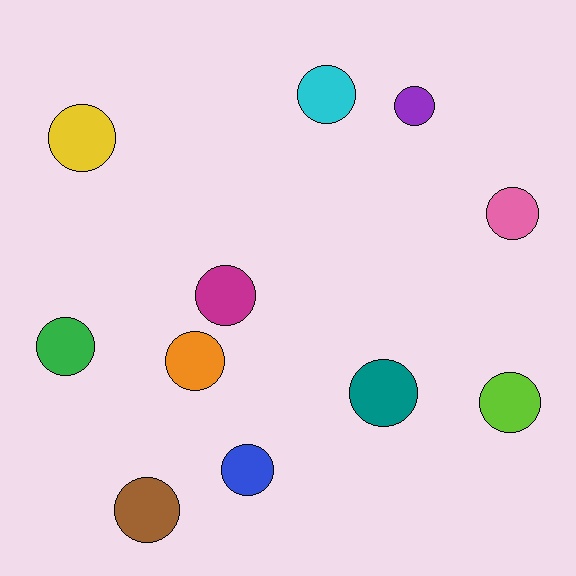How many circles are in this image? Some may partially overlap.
There are 11 circles.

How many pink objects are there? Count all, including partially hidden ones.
There is 1 pink object.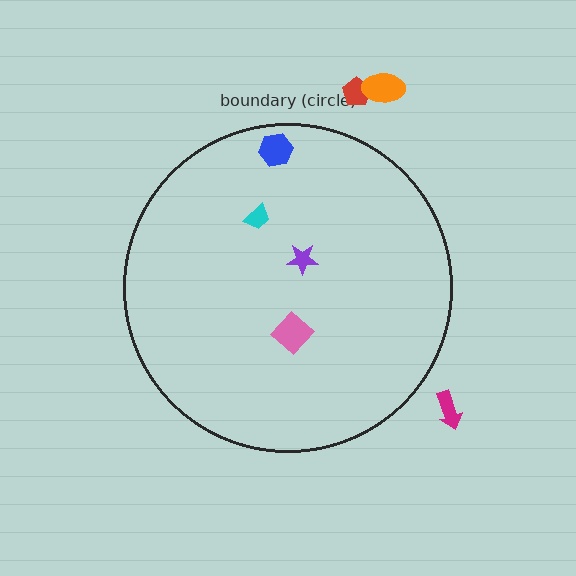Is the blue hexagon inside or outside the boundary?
Inside.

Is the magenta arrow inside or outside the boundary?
Outside.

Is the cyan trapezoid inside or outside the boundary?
Inside.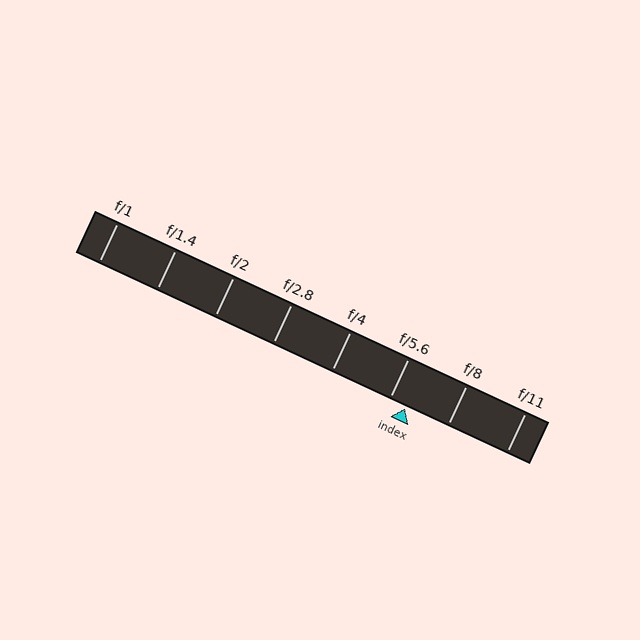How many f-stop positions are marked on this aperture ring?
There are 8 f-stop positions marked.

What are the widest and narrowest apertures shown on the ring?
The widest aperture shown is f/1 and the narrowest is f/11.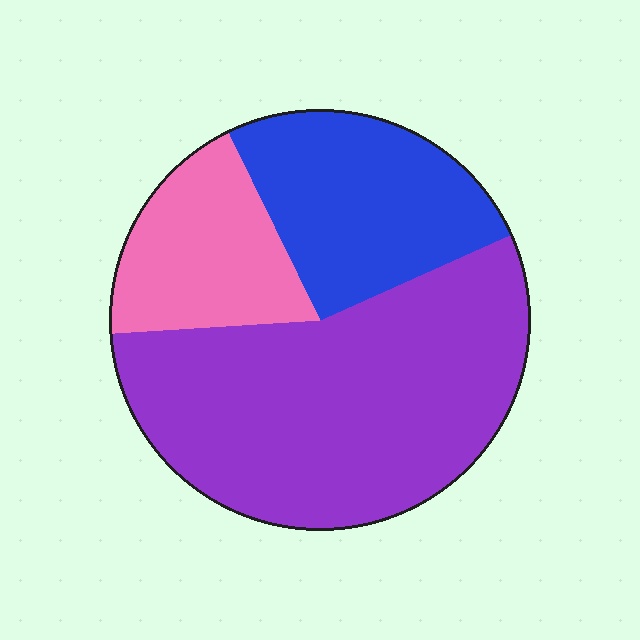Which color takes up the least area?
Pink, at roughly 20%.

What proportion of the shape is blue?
Blue covers around 25% of the shape.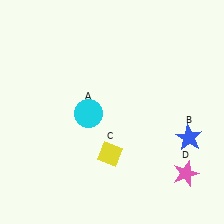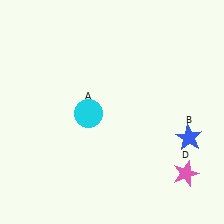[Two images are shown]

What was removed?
The yellow diamond (C) was removed in Image 2.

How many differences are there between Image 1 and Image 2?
There is 1 difference between the two images.